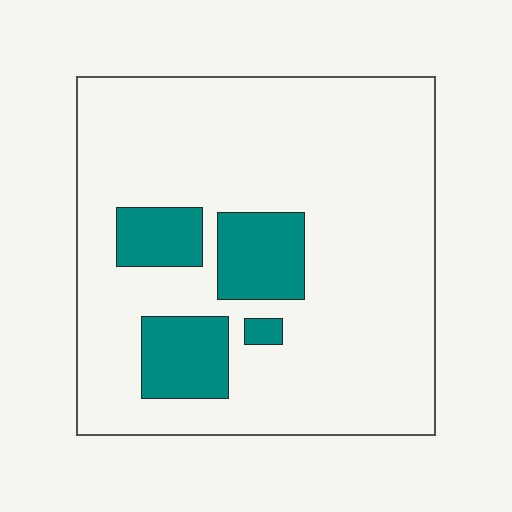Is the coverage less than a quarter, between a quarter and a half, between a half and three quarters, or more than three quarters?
Less than a quarter.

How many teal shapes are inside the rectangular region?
4.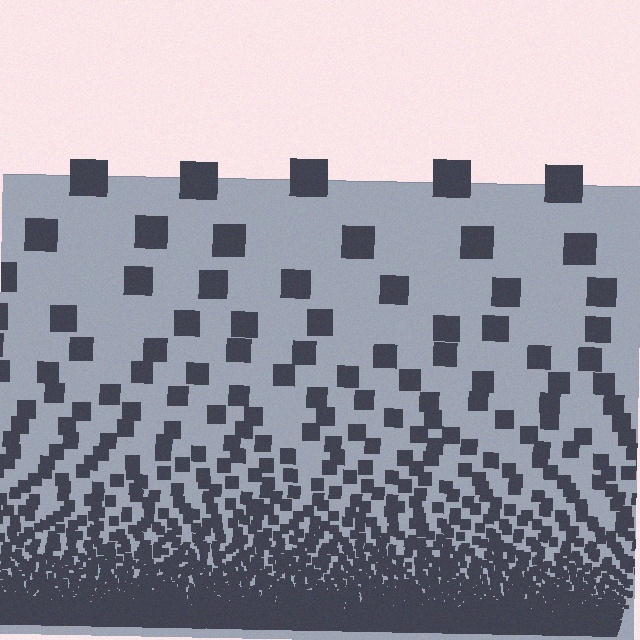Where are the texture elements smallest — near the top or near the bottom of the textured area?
Near the bottom.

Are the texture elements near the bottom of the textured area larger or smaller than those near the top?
Smaller. The gradient is inverted — elements near the bottom are smaller and denser.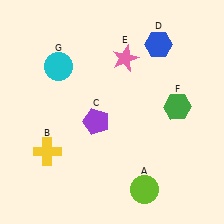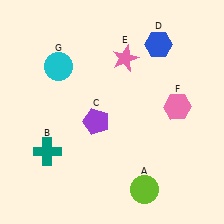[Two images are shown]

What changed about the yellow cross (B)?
In Image 1, B is yellow. In Image 2, it changed to teal.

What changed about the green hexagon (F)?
In Image 1, F is green. In Image 2, it changed to pink.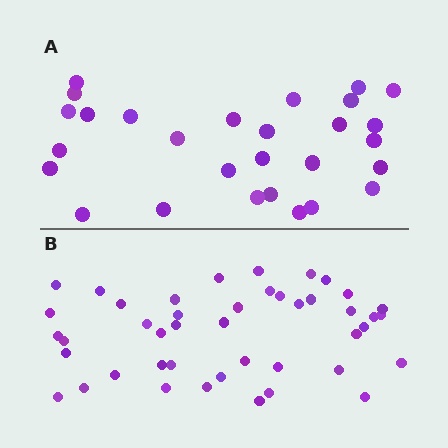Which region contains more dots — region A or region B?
Region B (the bottom region) has more dots.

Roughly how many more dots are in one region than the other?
Region B has approximately 15 more dots than region A.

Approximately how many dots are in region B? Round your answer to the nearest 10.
About 40 dots. (The exact count is 44, which rounds to 40.)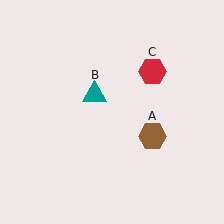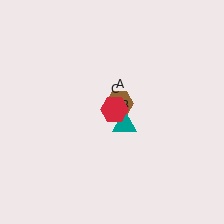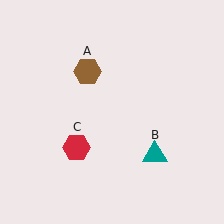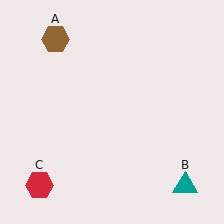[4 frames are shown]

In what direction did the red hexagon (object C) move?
The red hexagon (object C) moved down and to the left.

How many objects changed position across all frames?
3 objects changed position: brown hexagon (object A), teal triangle (object B), red hexagon (object C).